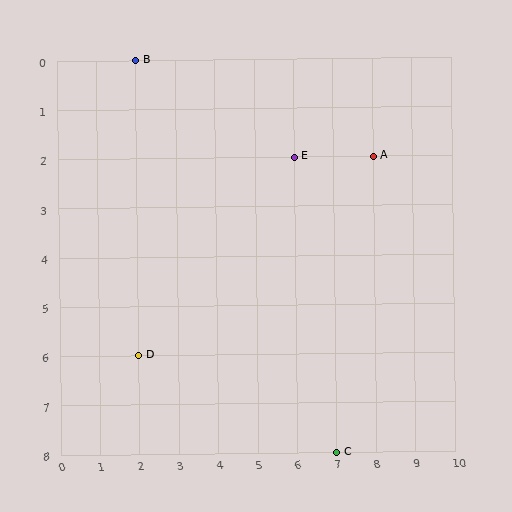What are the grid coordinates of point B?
Point B is at grid coordinates (2, 0).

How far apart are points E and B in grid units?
Points E and B are 4 columns and 2 rows apart (about 4.5 grid units diagonally).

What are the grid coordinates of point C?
Point C is at grid coordinates (7, 8).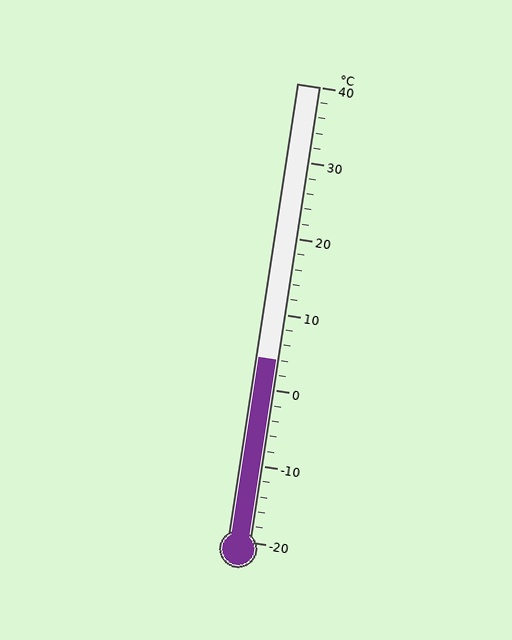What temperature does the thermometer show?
The thermometer shows approximately 4°C.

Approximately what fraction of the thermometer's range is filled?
The thermometer is filled to approximately 40% of its range.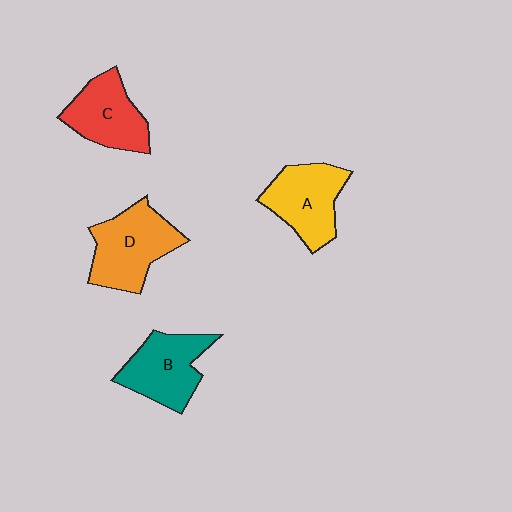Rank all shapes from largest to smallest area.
From largest to smallest: D (orange), A (yellow), B (teal), C (red).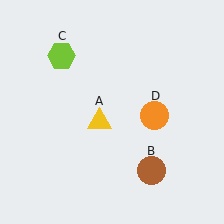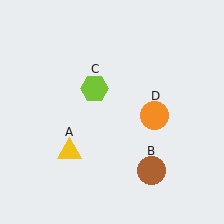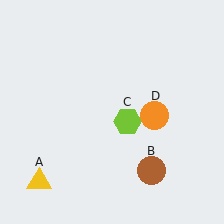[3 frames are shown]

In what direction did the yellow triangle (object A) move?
The yellow triangle (object A) moved down and to the left.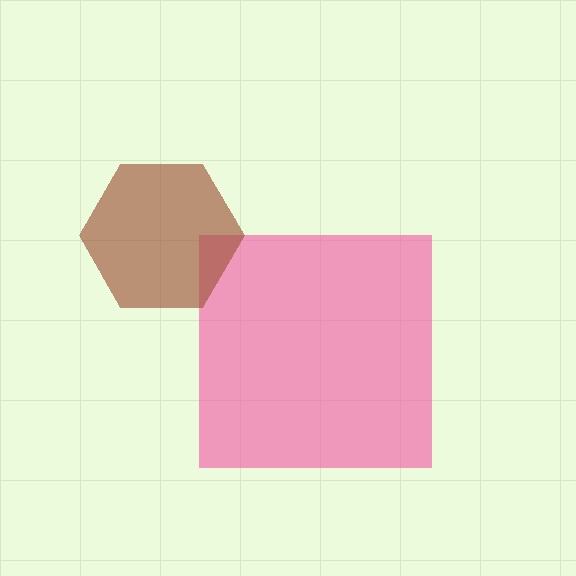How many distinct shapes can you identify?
There are 2 distinct shapes: a pink square, a brown hexagon.